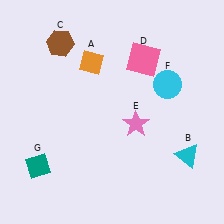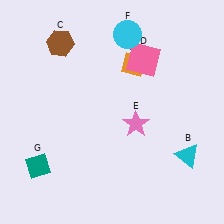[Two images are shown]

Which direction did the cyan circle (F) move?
The cyan circle (F) moved up.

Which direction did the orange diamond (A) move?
The orange diamond (A) moved right.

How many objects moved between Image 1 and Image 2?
2 objects moved between the two images.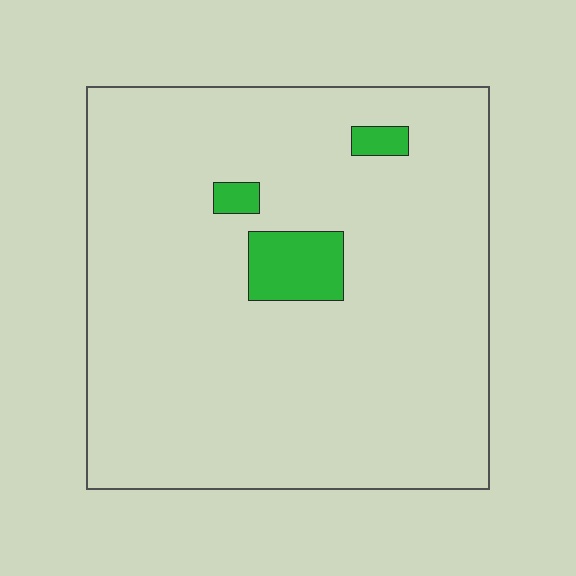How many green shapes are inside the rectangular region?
3.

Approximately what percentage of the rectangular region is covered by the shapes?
Approximately 5%.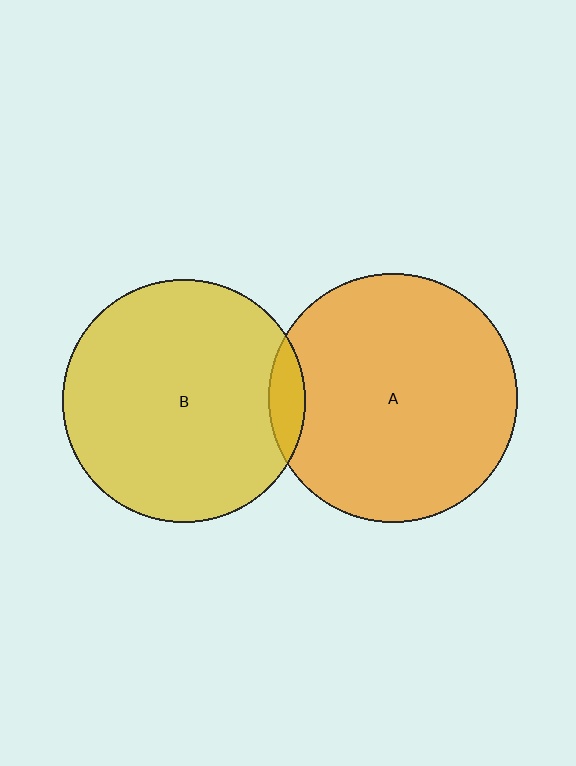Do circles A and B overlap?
Yes.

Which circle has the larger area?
Circle A (orange).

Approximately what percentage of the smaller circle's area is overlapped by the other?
Approximately 5%.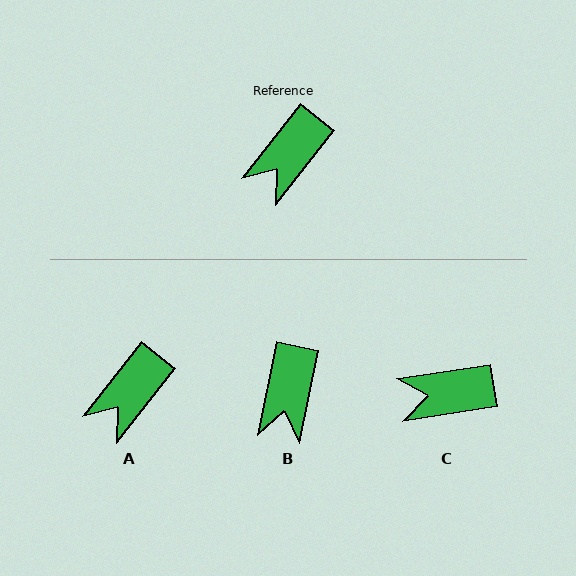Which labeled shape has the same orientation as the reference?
A.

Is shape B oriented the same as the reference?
No, it is off by about 27 degrees.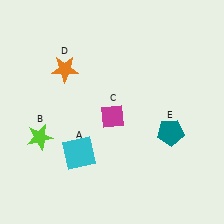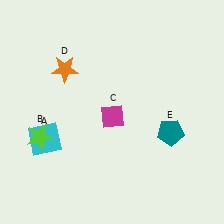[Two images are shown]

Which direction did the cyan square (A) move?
The cyan square (A) moved left.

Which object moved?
The cyan square (A) moved left.